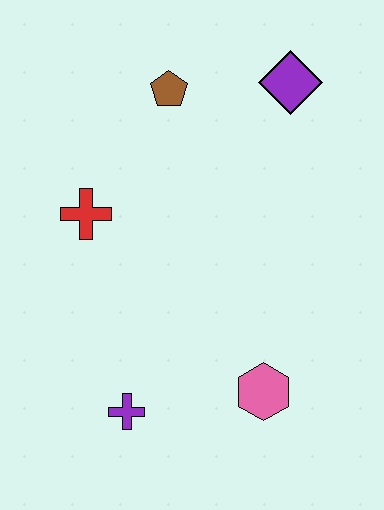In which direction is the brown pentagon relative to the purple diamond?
The brown pentagon is to the left of the purple diamond.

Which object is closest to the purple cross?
The pink hexagon is closest to the purple cross.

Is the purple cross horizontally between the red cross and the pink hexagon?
Yes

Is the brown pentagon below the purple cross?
No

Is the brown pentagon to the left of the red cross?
No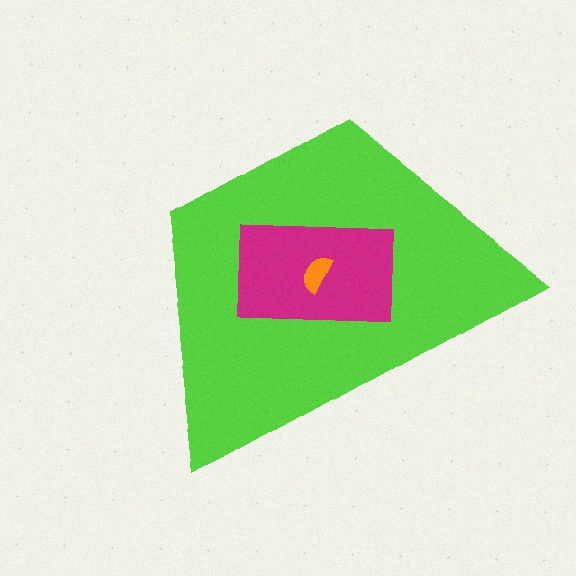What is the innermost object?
The orange semicircle.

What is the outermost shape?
The lime trapezoid.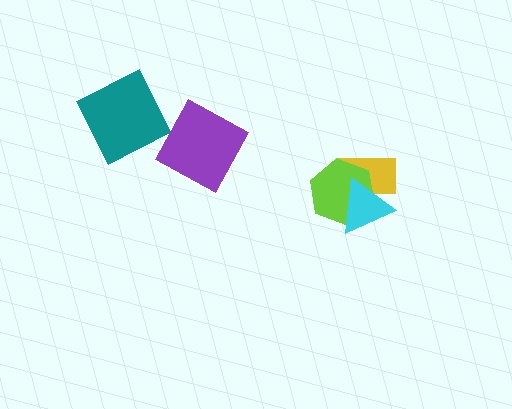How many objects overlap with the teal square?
0 objects overlap with the teal square.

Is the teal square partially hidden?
No, no other shape covers it.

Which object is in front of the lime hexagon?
The cyan triangle is in front of the lime hexagon.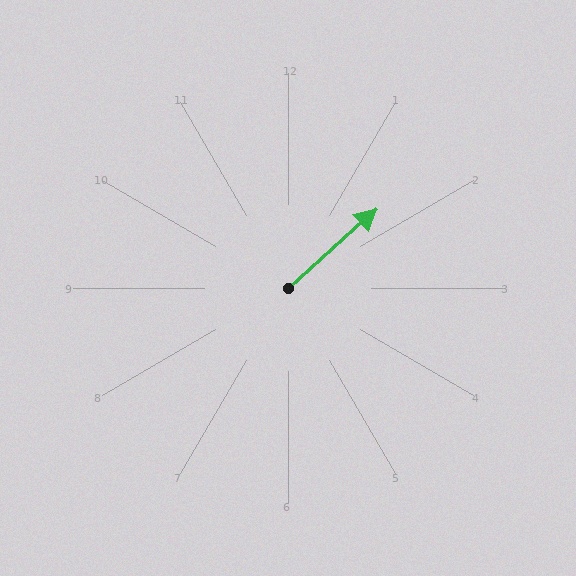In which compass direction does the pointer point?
Northeast.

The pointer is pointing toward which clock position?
Roughly 2 o'clock.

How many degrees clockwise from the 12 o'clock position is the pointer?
Approximately 48 degrees.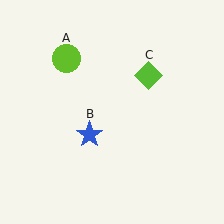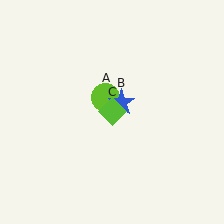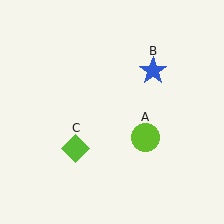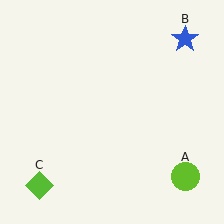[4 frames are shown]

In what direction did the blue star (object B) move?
The blue star (object B) moved up and to the right.